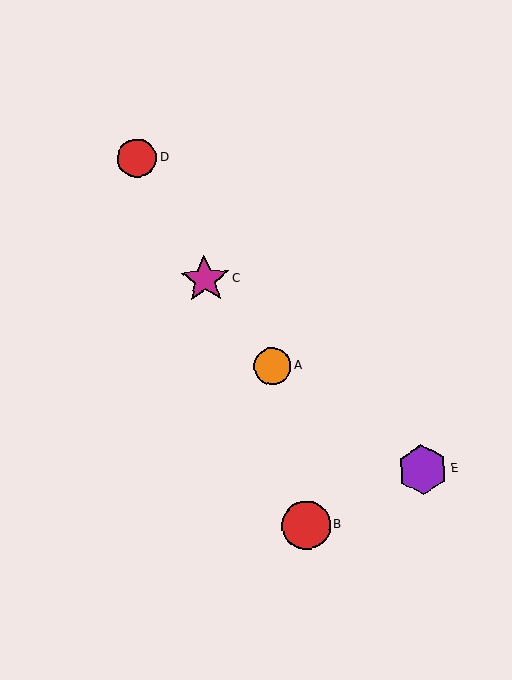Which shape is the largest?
The purple hexagon (labeled E) is the largest.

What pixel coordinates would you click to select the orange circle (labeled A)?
Click at (273, 366) to select the orange circle A.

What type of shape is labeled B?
Shape B is a red circle.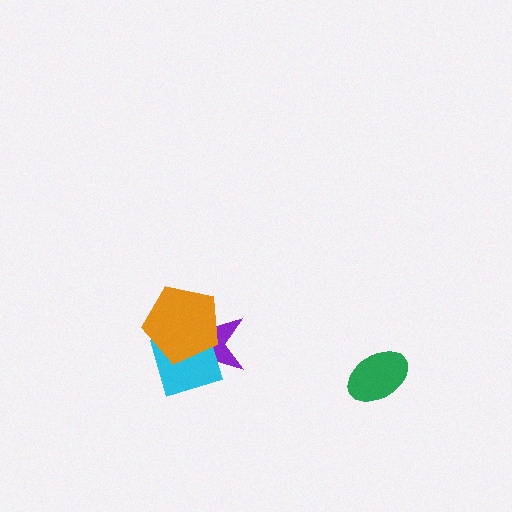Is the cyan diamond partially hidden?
Yes, it is partially covered by another shape.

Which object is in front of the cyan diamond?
The orange pentagon is in front of the cyan diamond.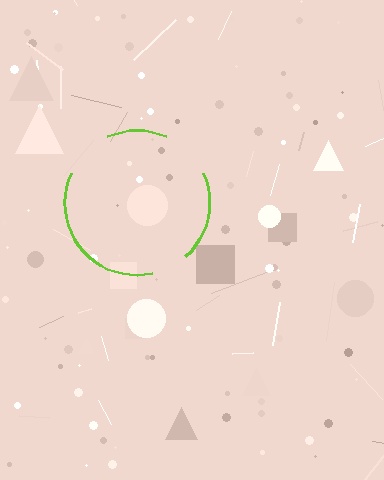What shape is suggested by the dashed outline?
The dashed outline suggests a circle.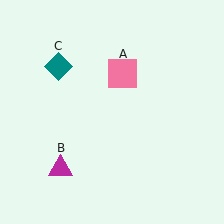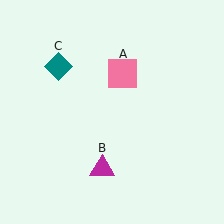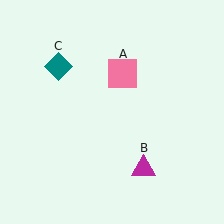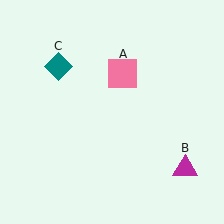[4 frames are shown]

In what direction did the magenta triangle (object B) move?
The magenta triangle (object B) moved right.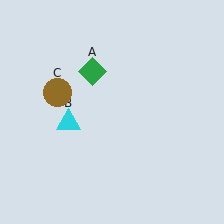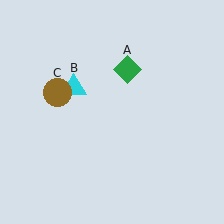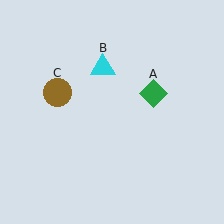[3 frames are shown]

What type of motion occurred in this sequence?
The green diamond (object A), cyan triangle (object B) rotated clockwise around the center of the scene.